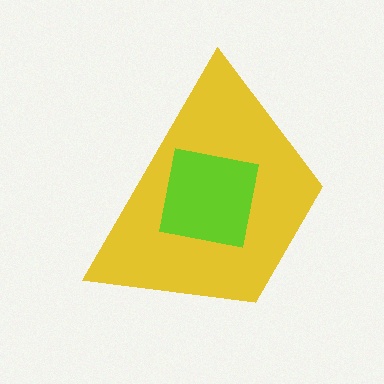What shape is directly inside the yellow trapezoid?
The lime square.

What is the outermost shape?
The yellow trapezoid.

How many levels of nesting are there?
2.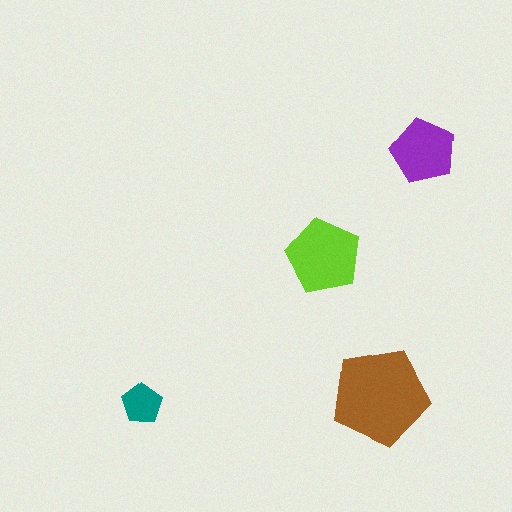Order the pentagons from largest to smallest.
the brown one, the lime one, the purple one, the teal one.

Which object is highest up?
The purple pentagon is topmost.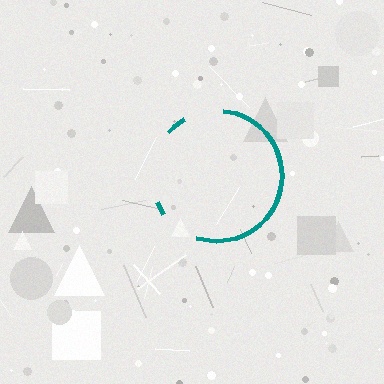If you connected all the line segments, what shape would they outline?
They would outline a circle.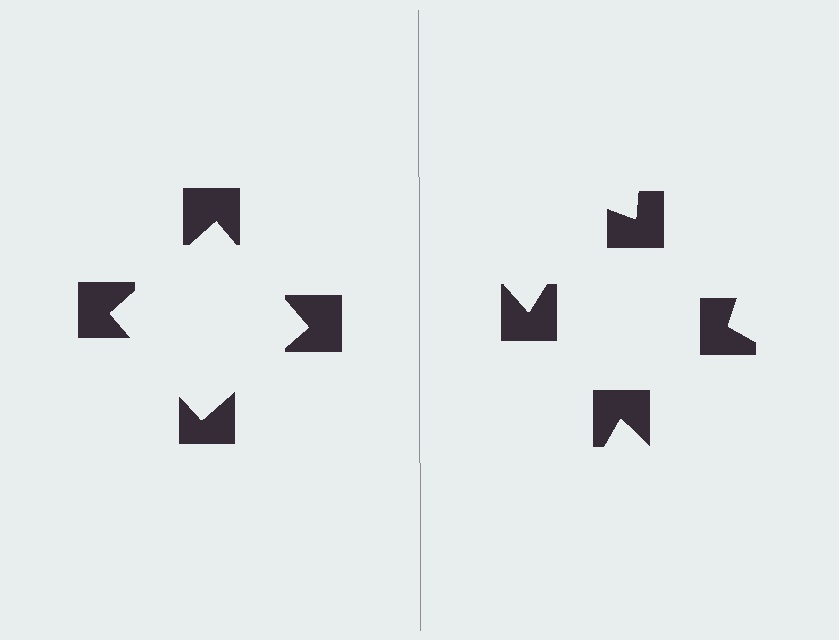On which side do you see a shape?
An illusory square appears on the left side. On the right side the wedge cuts are rotated, so no coherent shape forms.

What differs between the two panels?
The notched squares are positioned identically on both sides; only the wedge orientations differ. On the left they align to a square; on the right they are misaligned.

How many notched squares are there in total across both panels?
8 — 4 on each side.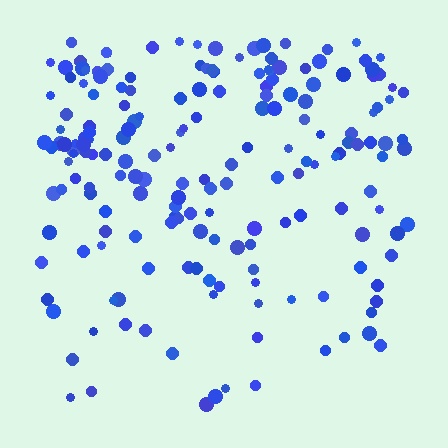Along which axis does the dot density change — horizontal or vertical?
Vertical.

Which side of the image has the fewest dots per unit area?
The bottom.